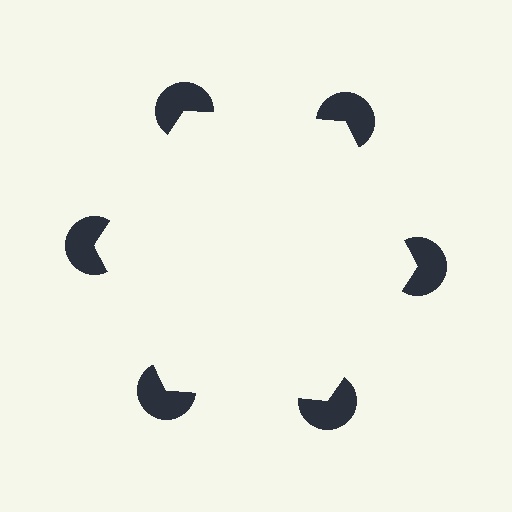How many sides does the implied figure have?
6 sides.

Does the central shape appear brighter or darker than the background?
It typically appears slightly brighter than the background, even though no actual brightness change is drawn.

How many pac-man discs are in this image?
There are 6 — one at each vertex of the illusory hexagon.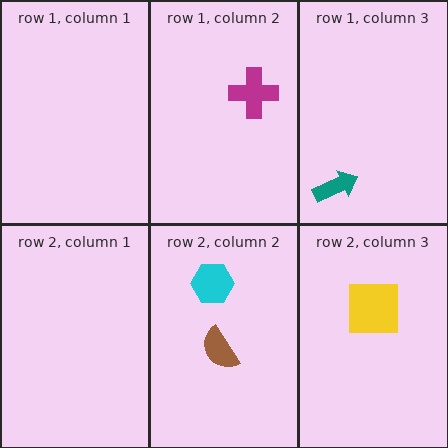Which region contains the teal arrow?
The row 1, column 3 region.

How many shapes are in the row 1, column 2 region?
1.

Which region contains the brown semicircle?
The row 2, column 2 region.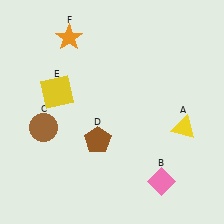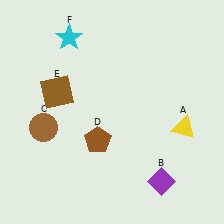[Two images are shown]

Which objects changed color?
B changed from pink to purple. E changed from yellow to brown. F changed from orange to cyan.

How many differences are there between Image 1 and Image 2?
There are 3 differences between the two images.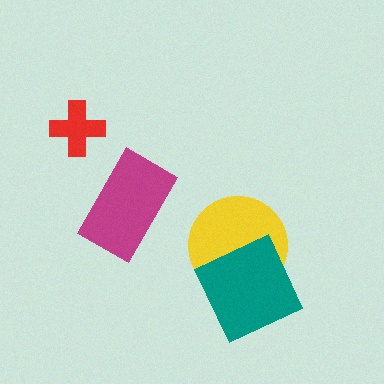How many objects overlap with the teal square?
1 object overlaps with the teal square.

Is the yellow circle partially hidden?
Yes, it is partially covered by another shape.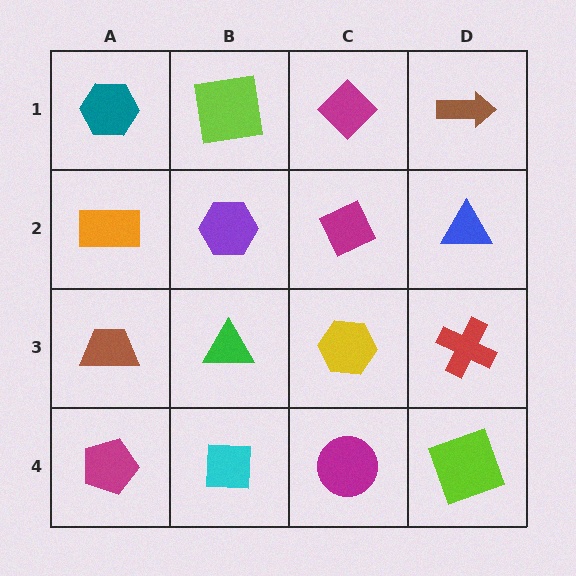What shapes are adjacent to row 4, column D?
A red cross (row 3, column D), a magenta circle (row 4, column C).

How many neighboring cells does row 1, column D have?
2.